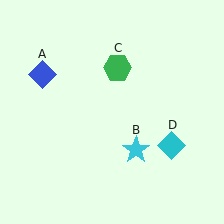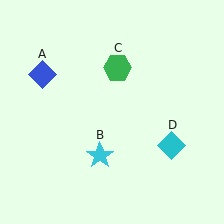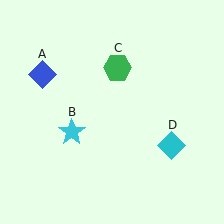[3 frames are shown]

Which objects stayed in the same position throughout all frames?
Blue diamond (object A) and green hexagon (object C) and cyan diamond (object D) remained stationary.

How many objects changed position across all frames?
1 object changed position: cyan star (object B).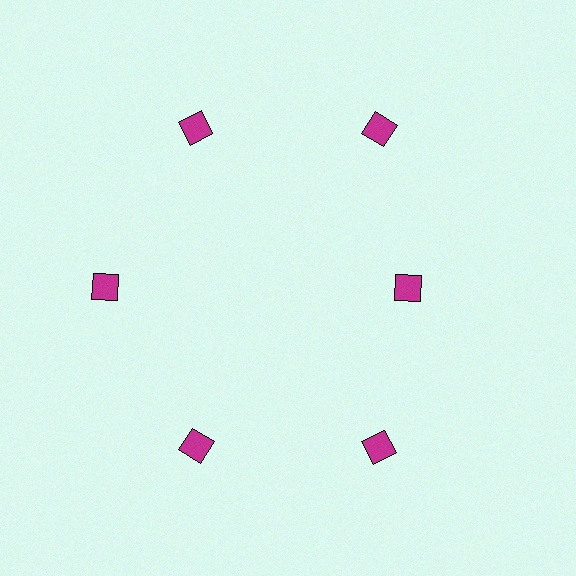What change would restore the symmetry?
The symmetry would be restored by moving it outward, back onto the ring so that all 6 diamonds sit at equal angles and equal distance from the center.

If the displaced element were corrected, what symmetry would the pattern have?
It would have 6-fold rotational symmetry — the pattern would map onto itself every 60 degrees.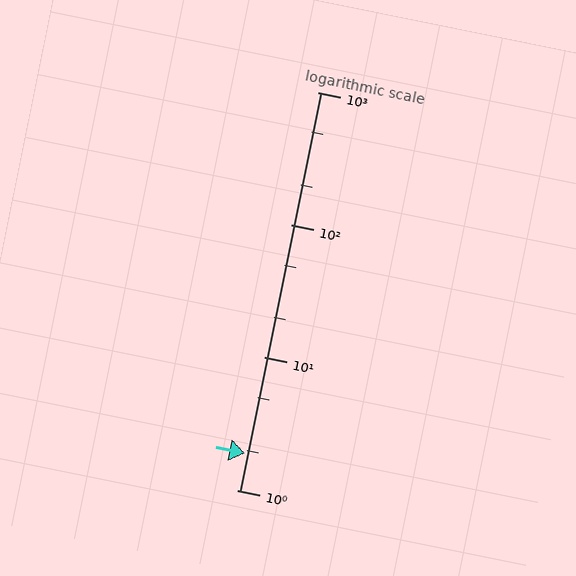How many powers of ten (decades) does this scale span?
The scale spans 3 decades, from 1 to 1000.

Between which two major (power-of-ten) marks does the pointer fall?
The pointer is between 1 and 10.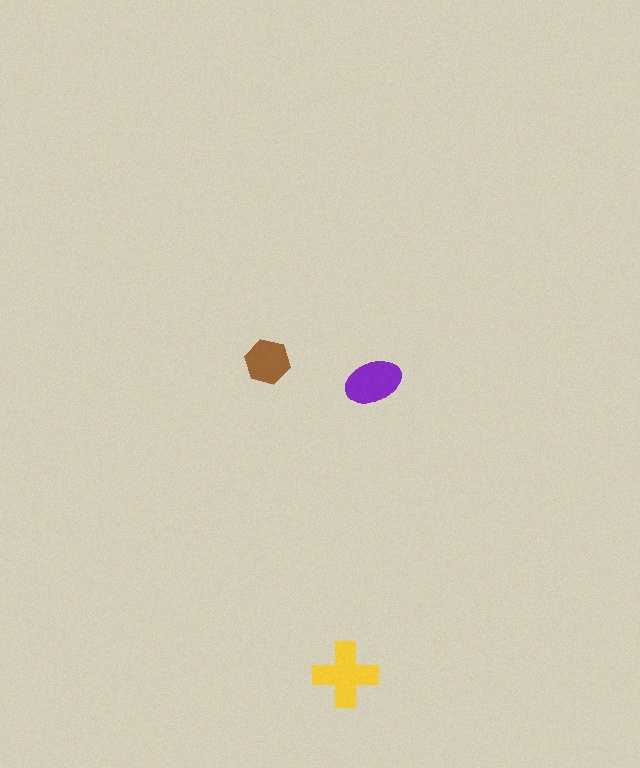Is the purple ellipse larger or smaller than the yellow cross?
Smaller.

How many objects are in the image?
There are 3 objects in the image.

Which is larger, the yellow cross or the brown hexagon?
The yellow cross.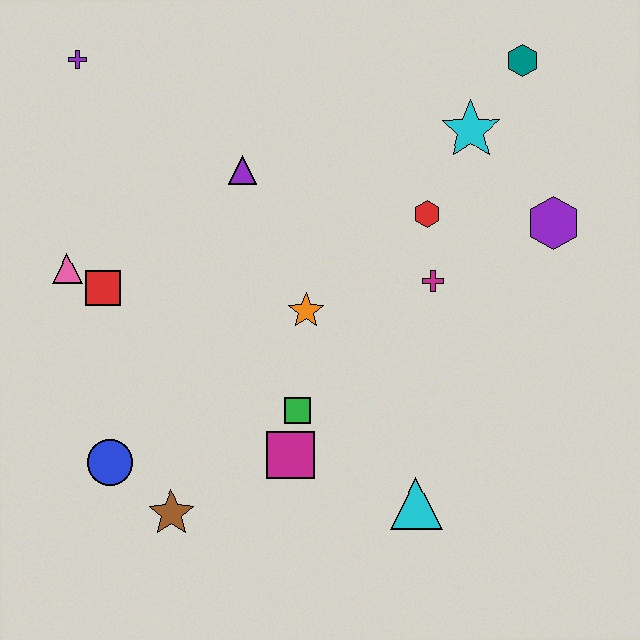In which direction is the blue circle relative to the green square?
The blue circle is to the left of the green square.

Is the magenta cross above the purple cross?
No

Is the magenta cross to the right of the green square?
Yes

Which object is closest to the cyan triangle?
The magenta square is closest to the cyan triangle.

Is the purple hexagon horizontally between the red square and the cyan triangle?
No